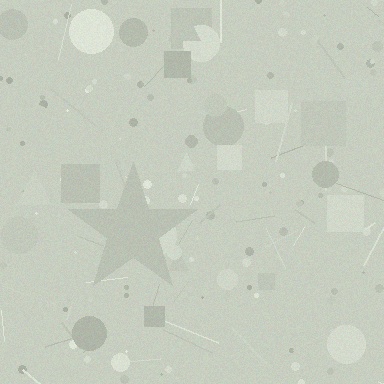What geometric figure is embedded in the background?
A star is embedded in the background.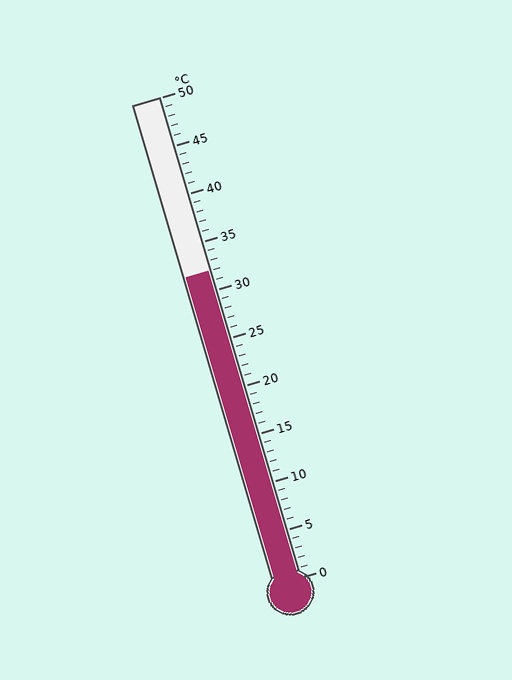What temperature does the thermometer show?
The thermometer shows approximately 32°C.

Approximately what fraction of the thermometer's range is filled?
The thermometer is filled to approximately 65% of its range.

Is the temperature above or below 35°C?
The temperature is below 35°C.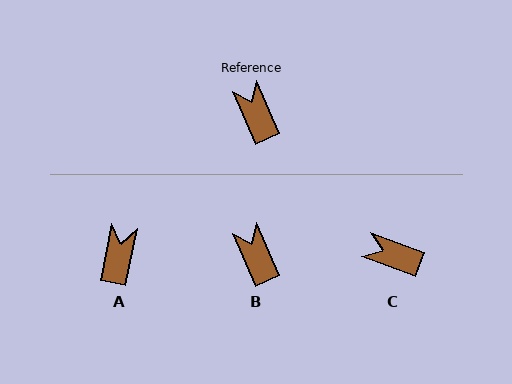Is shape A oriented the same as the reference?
No, it is off by about 35 degrees.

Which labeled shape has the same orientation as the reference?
B.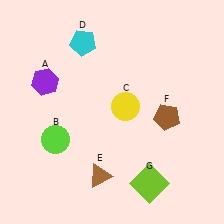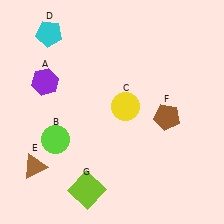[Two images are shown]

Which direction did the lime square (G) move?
The lime square (G) moved left.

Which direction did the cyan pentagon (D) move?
The cyan pentagon (D) moved left.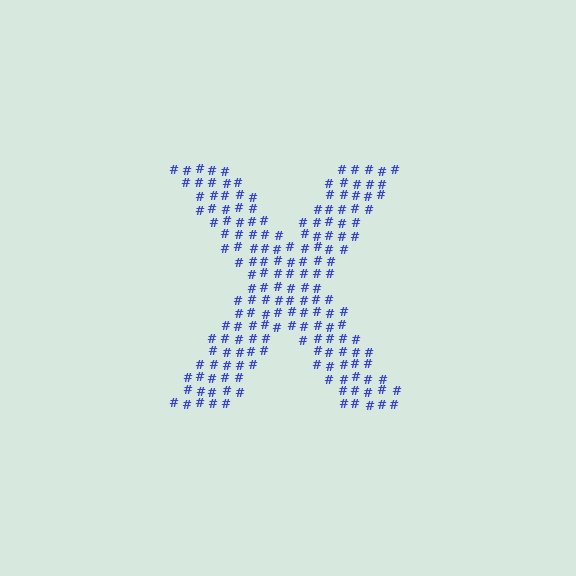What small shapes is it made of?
It is made of small hash symbols.